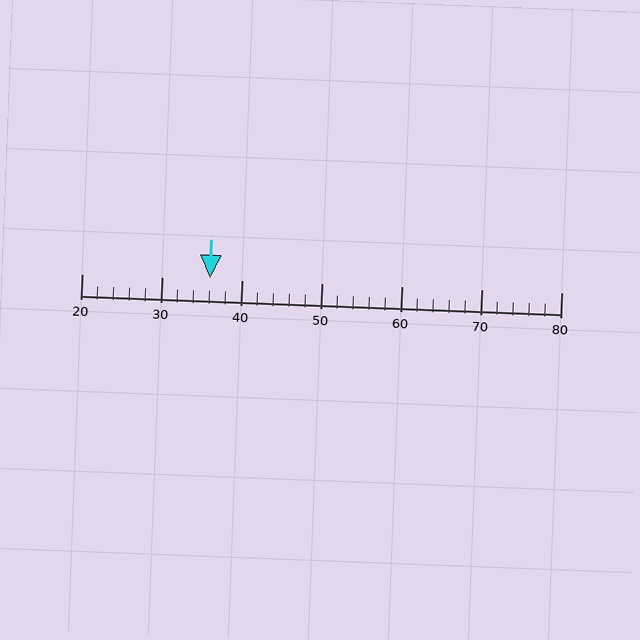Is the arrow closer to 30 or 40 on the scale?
The arrow is closer to 40.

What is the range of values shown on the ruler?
The ruler shows values from 20 to 80.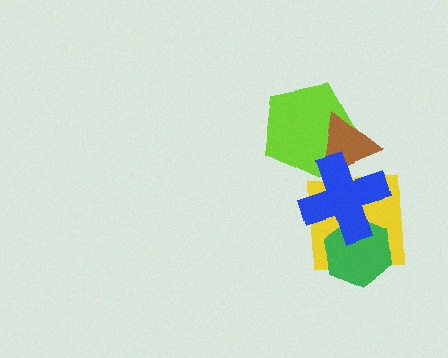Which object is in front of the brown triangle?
The blue cross is in front of the brown triangle.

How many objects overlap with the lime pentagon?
2 objects overlap with the lime pentagon.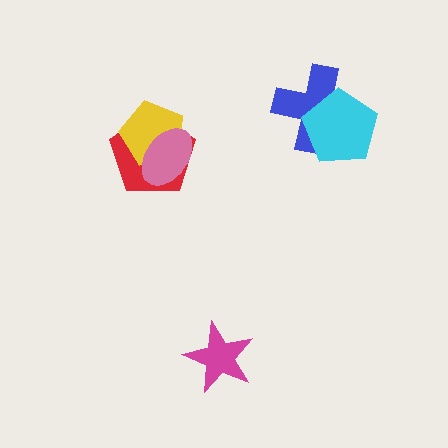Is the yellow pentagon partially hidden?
Yes, it is partially covered by another shape.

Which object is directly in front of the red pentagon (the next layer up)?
The yellow pentagon is directly in front of the red pentagon.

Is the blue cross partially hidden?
Yes, it is partially covered by another shape.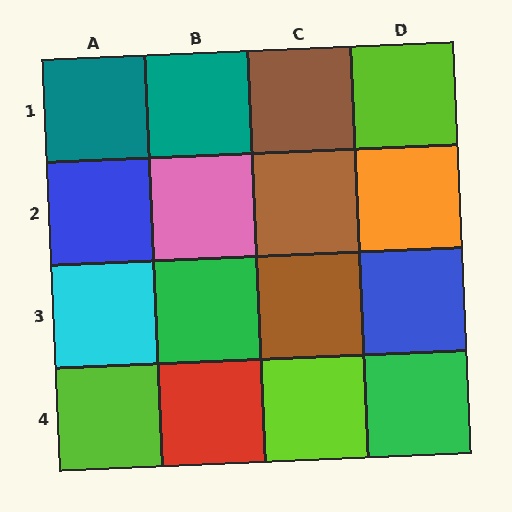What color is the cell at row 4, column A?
Lime.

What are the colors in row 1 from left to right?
Teal, teal, brown, lime.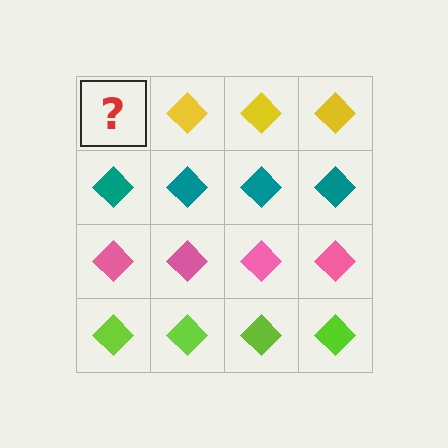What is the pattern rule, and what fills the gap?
The rule is that each row has a consistent color. The gap should be filled with a yellow diamond.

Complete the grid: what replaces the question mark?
The question mark should be replaced with a yellow diamond.